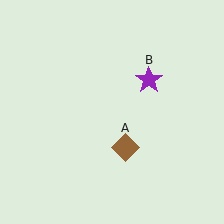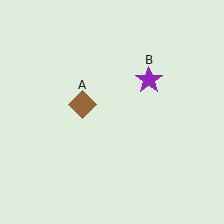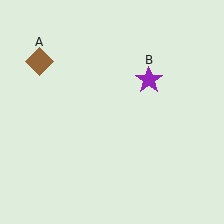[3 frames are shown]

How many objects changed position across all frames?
1 object changed position: brown diamond (object A).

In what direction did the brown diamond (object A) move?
The brown diamond (object A) moved up and to the left.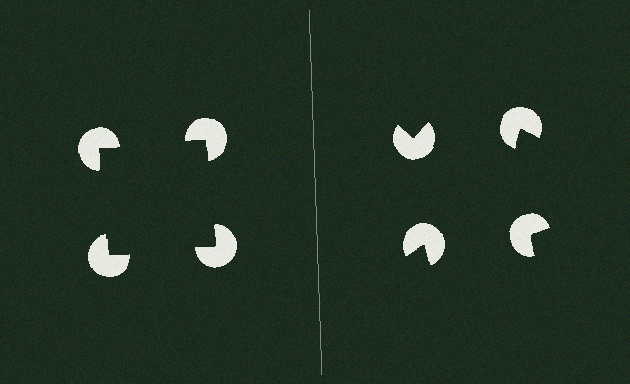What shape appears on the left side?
An illusory square.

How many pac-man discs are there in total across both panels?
8 — 4 on each side.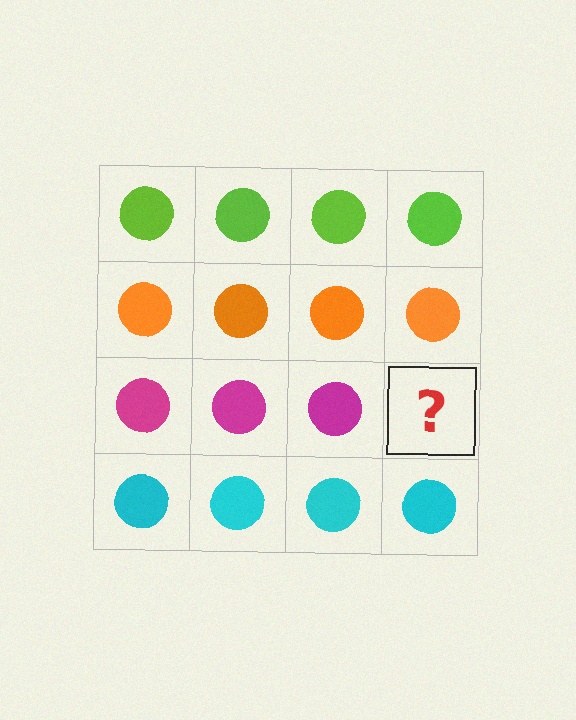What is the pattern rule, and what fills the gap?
The rule is that each row has a consistent color. The gap should be filled with a magenta circle.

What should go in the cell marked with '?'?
The missing cell should contain a magenta circle.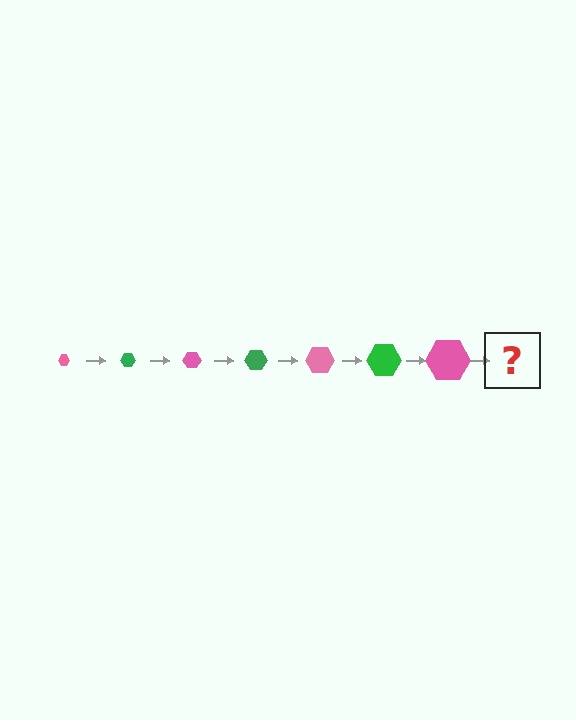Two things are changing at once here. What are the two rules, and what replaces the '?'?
The two rules are that the hexagon grows larger each step and the color cycles through pink and green. The '?' should be a green hexagon, larger than the previous one.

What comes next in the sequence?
The next element should be a green hexagon, larger than the previous one.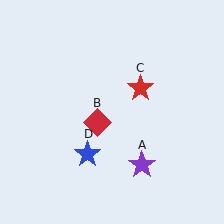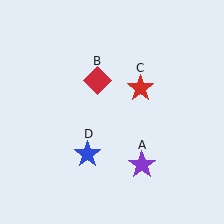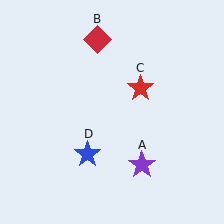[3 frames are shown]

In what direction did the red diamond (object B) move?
The red diamond (object B) moved up.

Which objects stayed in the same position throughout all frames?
Purple star (object A) and red star (object C) and blue star (object D) remained stationary.